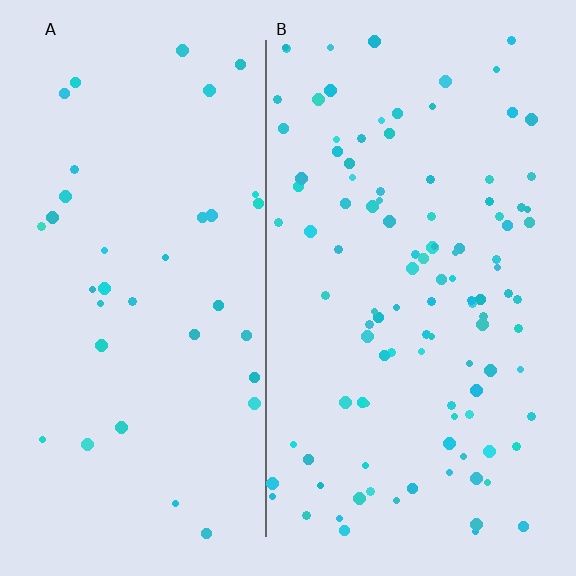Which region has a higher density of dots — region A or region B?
B (the right).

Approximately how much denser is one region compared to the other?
Approximately 3.0× — region B over region A.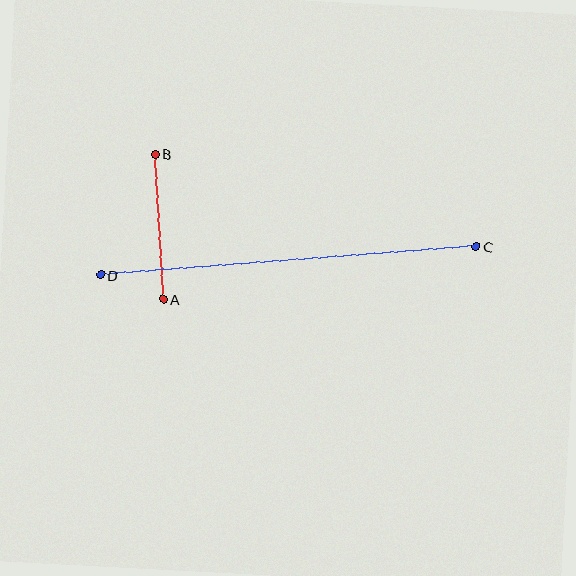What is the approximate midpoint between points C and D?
The midpoint is at approximately (288, 261) pixels.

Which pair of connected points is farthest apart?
Points C and D are farthest apart.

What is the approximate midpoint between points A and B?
The midpoint is at approximately (159, 227) pixels.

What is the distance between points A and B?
The distance is approximately 146 pixels.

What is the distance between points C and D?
The distance is approximately 377 pixels.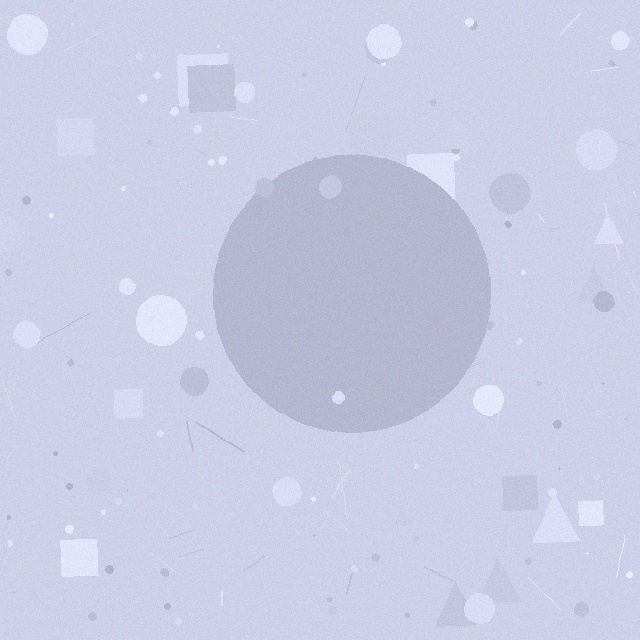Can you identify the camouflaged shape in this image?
The camouflaged shape is a circle.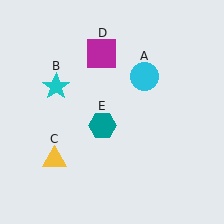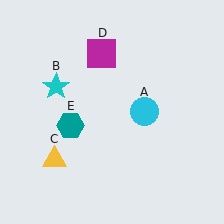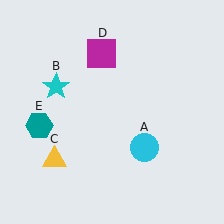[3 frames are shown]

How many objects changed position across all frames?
2 objects changed position: cyan circle (object A), teal hexagon (object E).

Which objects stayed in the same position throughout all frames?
Cyan star (object B) and yellow triangle (object C) and magenta square (object D) remained stationary.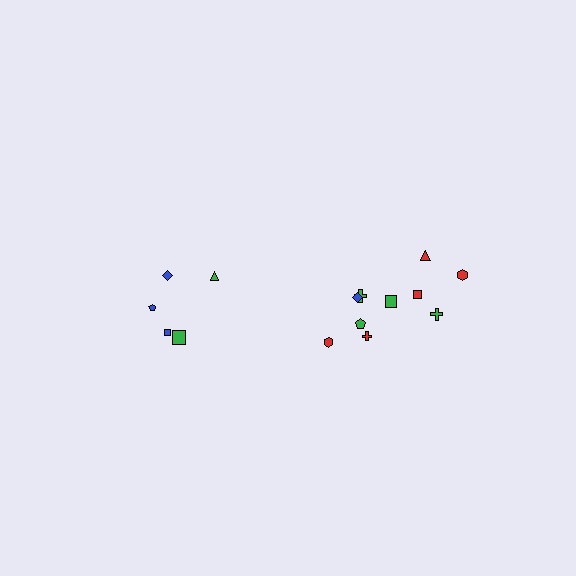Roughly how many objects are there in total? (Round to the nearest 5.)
Roughly 15 objects in total.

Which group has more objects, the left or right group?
The right group.